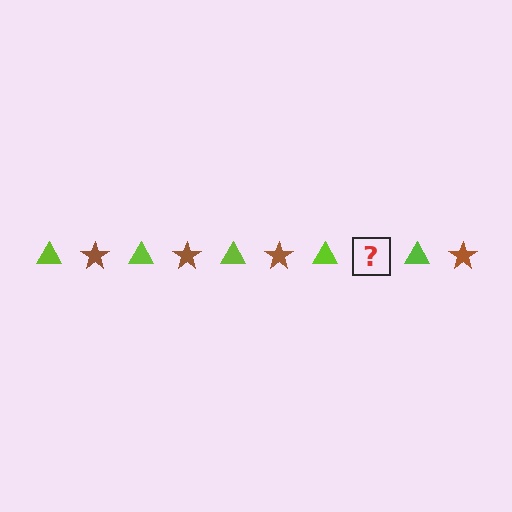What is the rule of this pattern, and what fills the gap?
The rule is that the pattern alternates between lime triangle and brown star. The gap should be filled with a brown star.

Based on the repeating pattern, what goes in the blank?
The blank should be a brown star.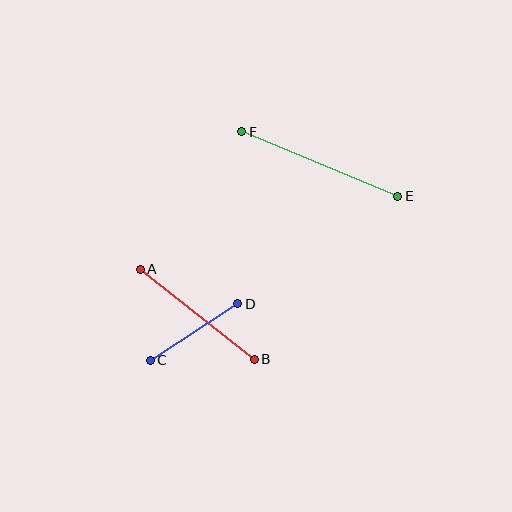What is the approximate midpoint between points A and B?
The midpoint is at approximately (197, 314) pixels.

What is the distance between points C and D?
The distance is approximately 104 pixels.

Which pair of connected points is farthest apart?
Points E and F are farthest apart.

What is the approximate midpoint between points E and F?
The midpoint is at approximately (320, 164) pixels.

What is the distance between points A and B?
The distance is approximately 145 pixels.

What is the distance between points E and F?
The distance is approximately 169 pixels.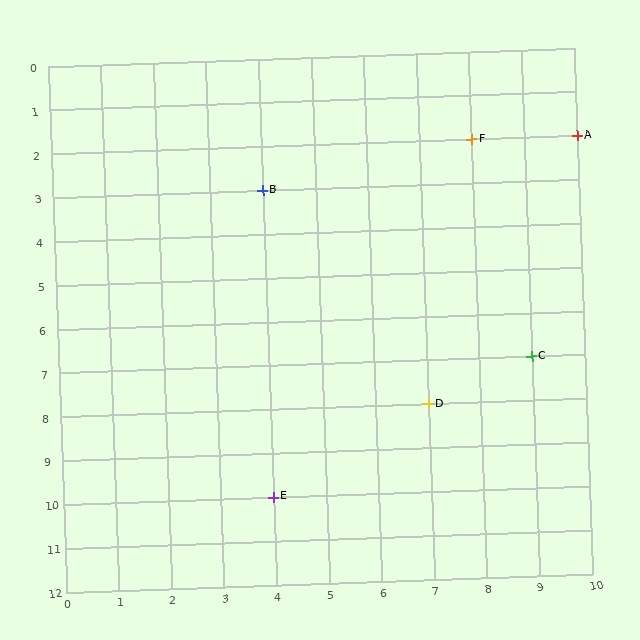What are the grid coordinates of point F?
Point F is at grid coordinates (8, 2).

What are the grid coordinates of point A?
Point A is at grid coordinates (10, 2).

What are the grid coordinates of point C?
Point C is at grid coordinates (9, 7).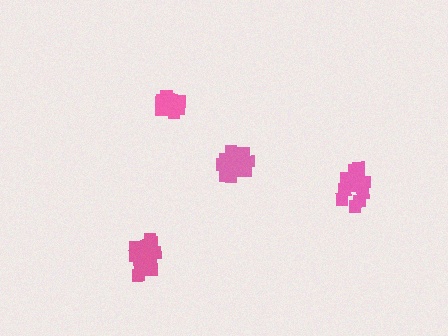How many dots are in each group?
Group 1: 16 dots, Group 2: 14 dots, Group 3: 17 dots, Group 4: 18 dots (65 total).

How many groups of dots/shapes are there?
There are 4 groups.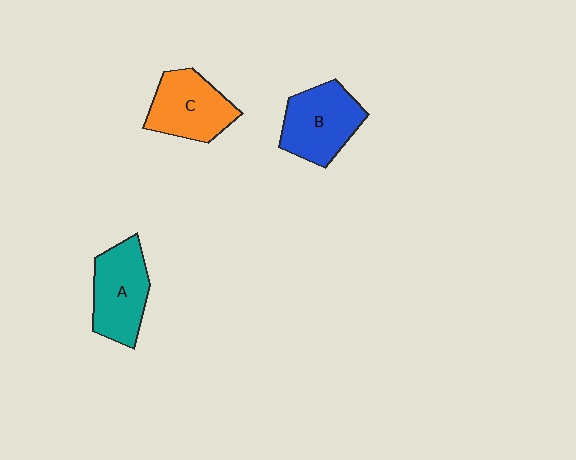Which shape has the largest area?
Shape B (blue).